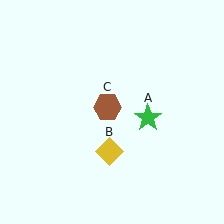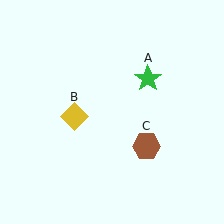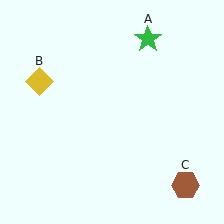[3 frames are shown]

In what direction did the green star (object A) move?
The green star (object A) moved up.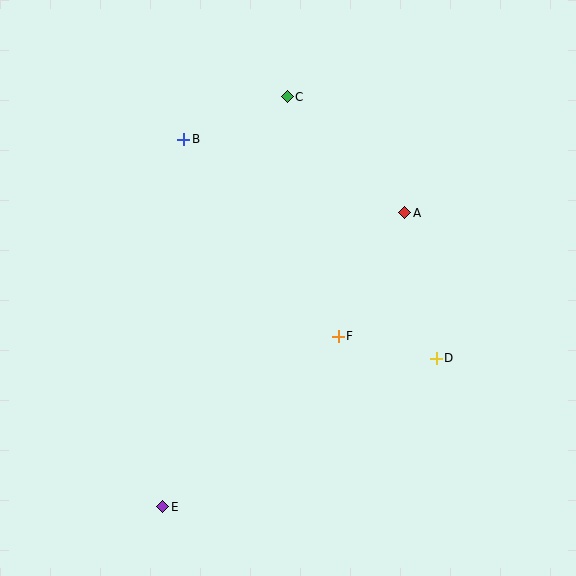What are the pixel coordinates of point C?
Point C is at (287, 97).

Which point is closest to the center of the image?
Point F at (338, 336) is closest to the center.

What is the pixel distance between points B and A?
The distance between B and A is 233 pixels.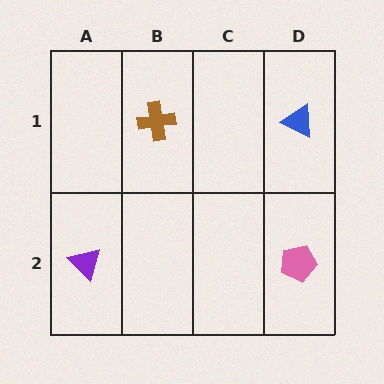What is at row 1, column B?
A brown cross.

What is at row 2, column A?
A purple triangle.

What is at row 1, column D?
A blue triangle.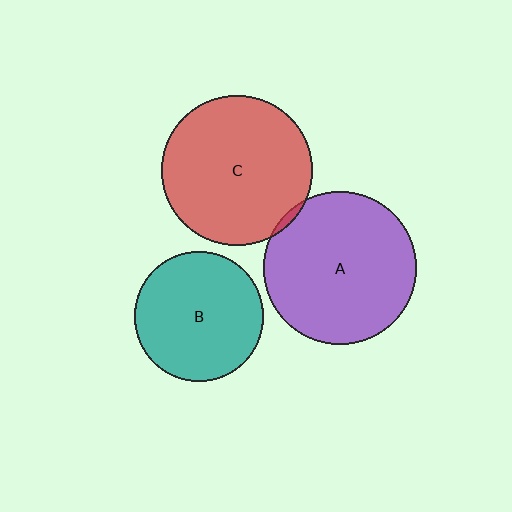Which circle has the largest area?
Circle A (purple).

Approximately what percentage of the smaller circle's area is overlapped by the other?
Approximately 5%.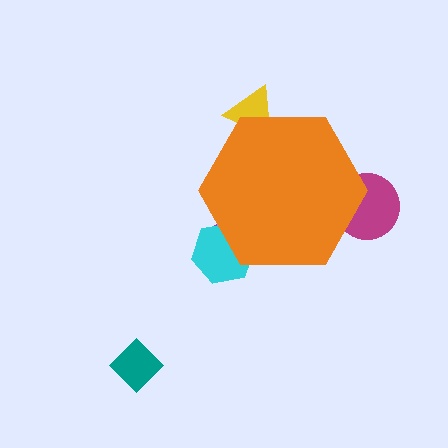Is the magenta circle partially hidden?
Yes, the magenta circle is partially hidden behind the orange hexagon.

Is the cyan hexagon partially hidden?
Yes, the cyan hexagon is partially hidden behind the orange hexagon.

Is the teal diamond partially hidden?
No, the teal diamond is fully visible.